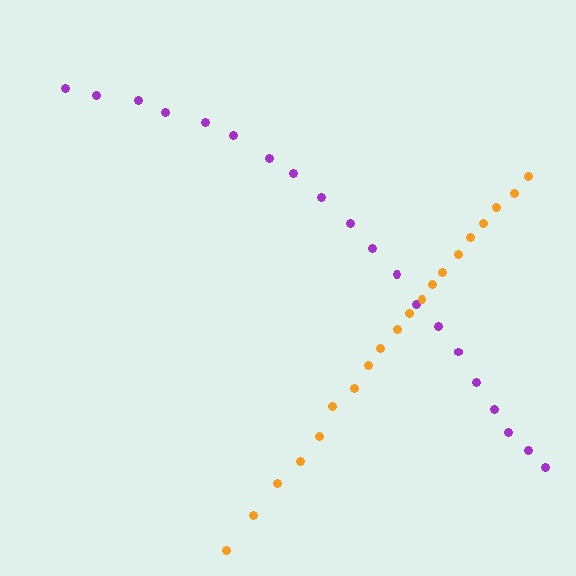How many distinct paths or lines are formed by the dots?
There are 2 distinct paths.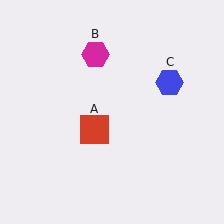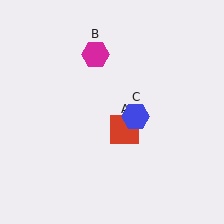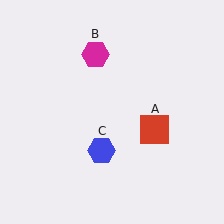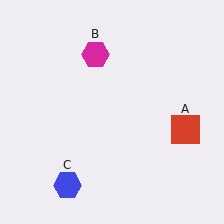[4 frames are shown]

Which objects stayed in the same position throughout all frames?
Magenta hexagon (object B) remained stationary.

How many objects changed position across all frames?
2 objects changed position: red square (object A), blue hexagon (object C).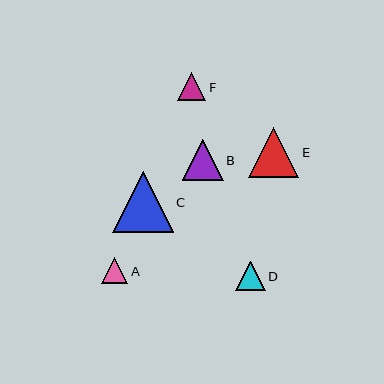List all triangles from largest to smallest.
From largest to smallest: C, E, B, D, F, A.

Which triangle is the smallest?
Triangle A is the smallest with a size of approximately 26 pixels.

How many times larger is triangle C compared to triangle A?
Triangle C is approximately 2.3 times the size of triangle A.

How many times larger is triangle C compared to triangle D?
Triangle C is approximately 2.0 times the size of triangle D.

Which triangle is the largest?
Triangle C is the largest with a size of approximately 60 pixels.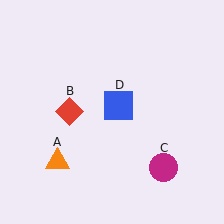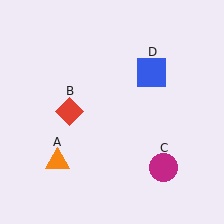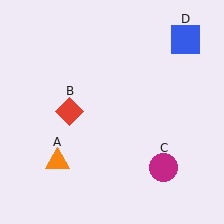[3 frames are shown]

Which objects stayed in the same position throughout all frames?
Orange triangle (object A) and red diamond (object B) and magenta circle (object C) remained stationary.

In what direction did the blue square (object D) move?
The blue square (object D) moved up and to the right.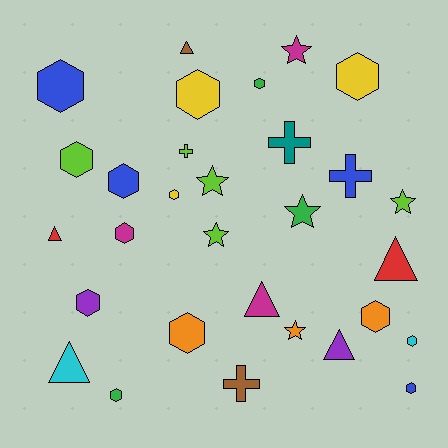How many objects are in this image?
There are 30 objects.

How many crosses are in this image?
There are 4 crosses.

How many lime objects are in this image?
There are 5 lime objects.